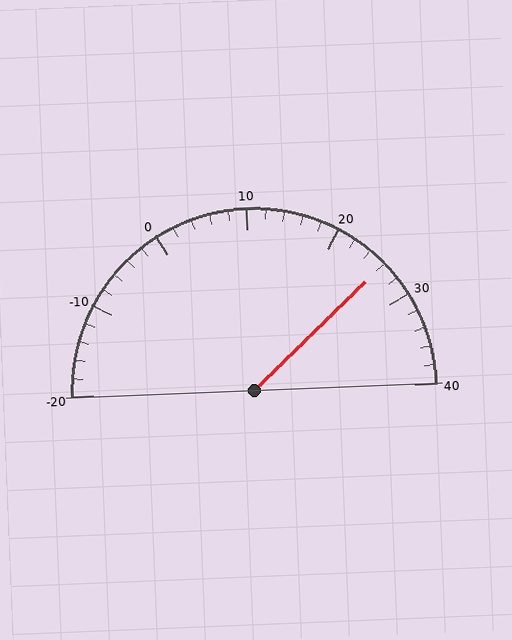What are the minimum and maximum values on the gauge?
The gauge ranges from -20 to 40.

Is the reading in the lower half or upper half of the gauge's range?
The reading is in the upper half of the range (-20 to 40).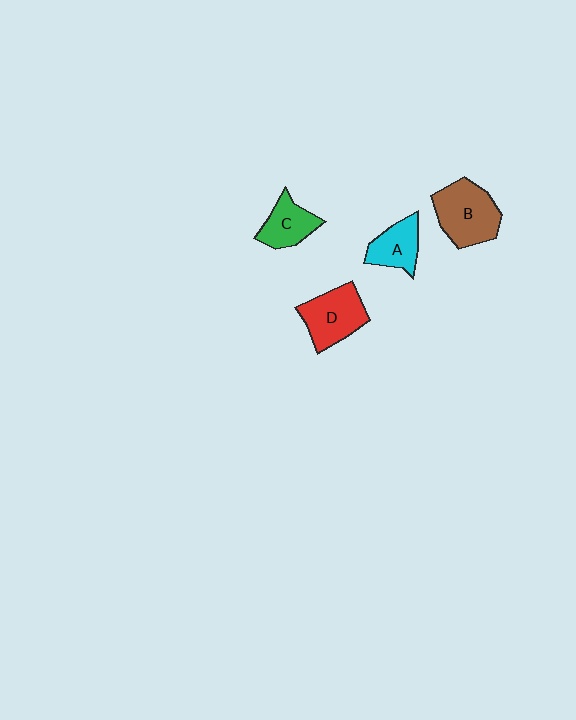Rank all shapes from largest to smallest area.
From largest to smallest: B (brown), D (red), C (green), A (cyan).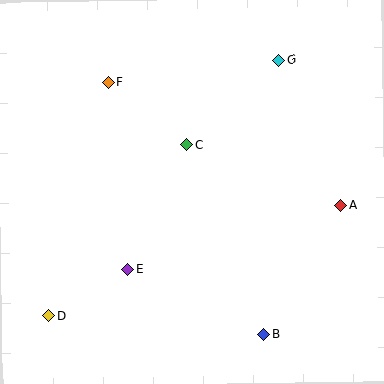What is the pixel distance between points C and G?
The distance between C and G is 125 pixels.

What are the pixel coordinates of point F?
Point F is at (109, 82).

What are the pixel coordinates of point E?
Point E is at (128, 269).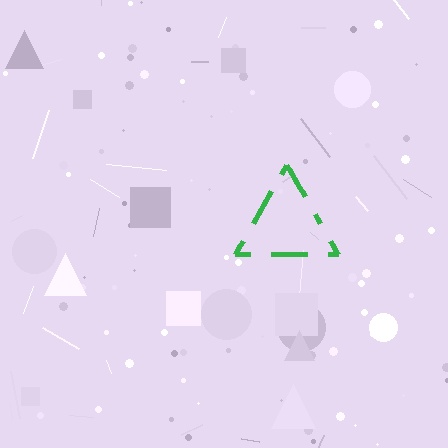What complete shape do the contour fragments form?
The contour fragments form a triangle.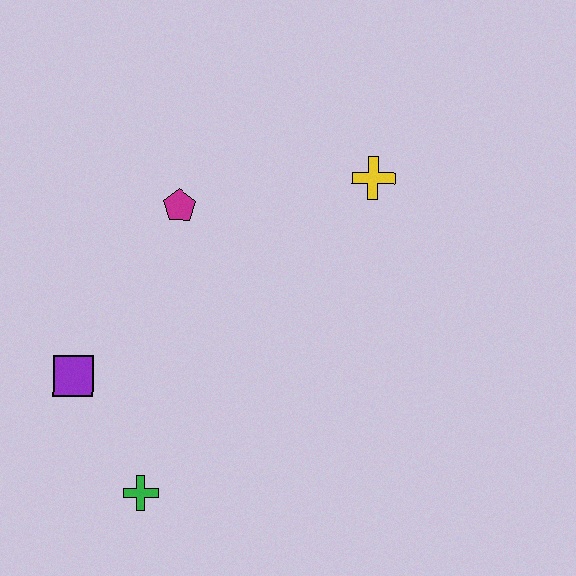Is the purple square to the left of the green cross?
Yes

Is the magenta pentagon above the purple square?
Yes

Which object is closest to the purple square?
The green cross is closest to the purple square.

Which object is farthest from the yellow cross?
The green cross is farthest from the yellow cross.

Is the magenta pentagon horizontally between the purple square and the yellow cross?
Yes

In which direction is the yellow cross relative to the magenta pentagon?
The yellow cross is to the right of the magenta pentagon.